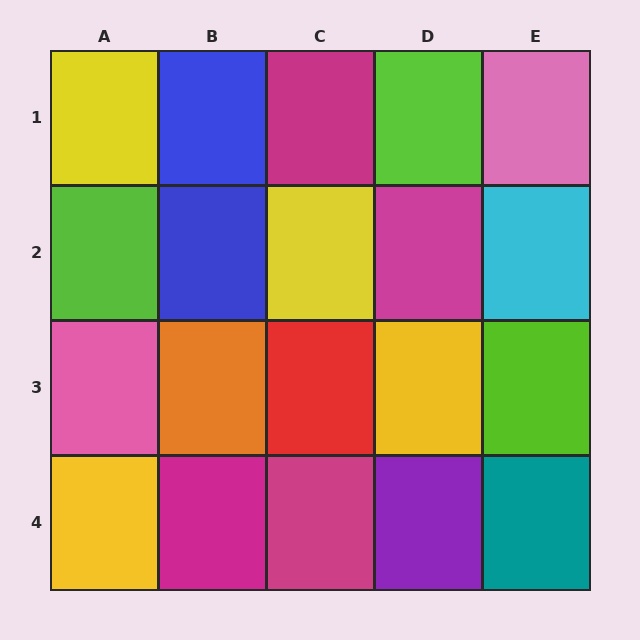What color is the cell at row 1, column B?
Blue.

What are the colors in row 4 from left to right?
Yellow, magenta, magenta, purple, teal.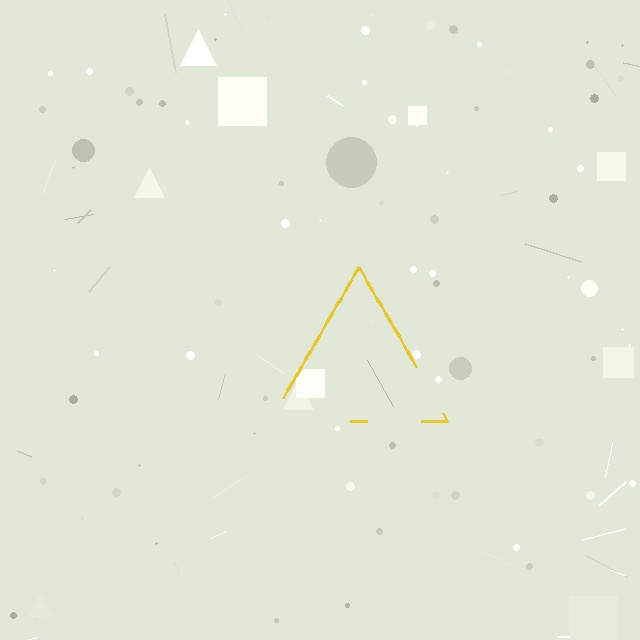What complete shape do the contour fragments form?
The contour fragments form a triangle.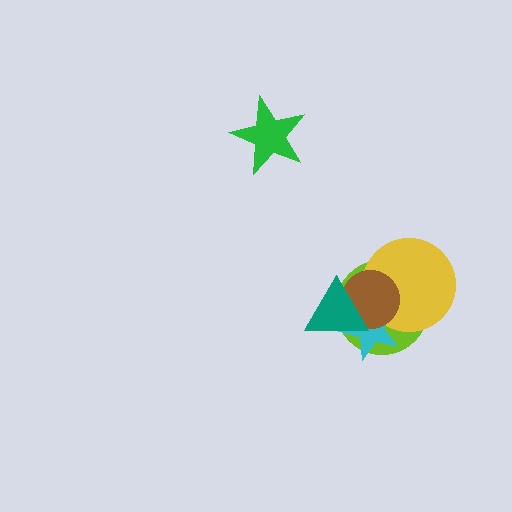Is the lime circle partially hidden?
Yes, it is partially covered by another shape.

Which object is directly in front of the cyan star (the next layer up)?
The brown circle is directly in front of the cyan star.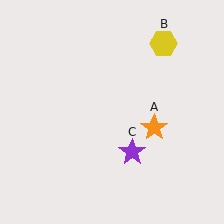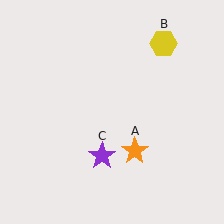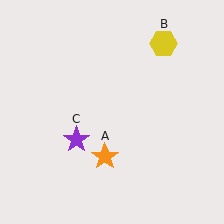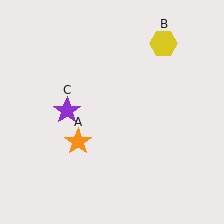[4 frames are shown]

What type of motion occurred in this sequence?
The orange star (object A), purple star (object C) rotated clockwise around the center of the scene.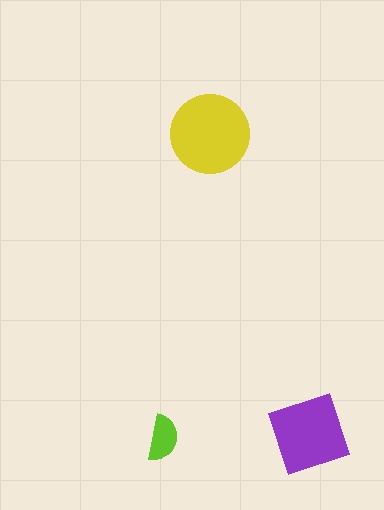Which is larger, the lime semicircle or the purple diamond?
The purple diamond.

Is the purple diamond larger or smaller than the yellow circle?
Smaller.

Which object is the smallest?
The lime semicircle.